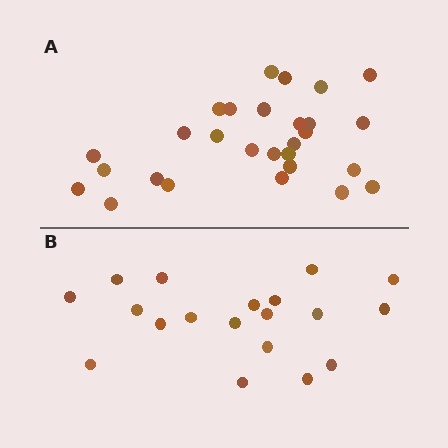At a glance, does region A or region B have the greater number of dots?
Region A (the top region) has more dots.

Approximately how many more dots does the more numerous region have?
Region A has roughly 8 or so more dots than region B.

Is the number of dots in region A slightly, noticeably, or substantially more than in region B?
Region A has substantially more. The ratio is roughly 1.5 to 1.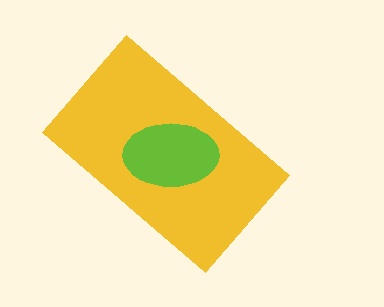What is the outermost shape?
The yellow rectangle.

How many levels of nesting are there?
2.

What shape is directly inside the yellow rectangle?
The lime ellipse.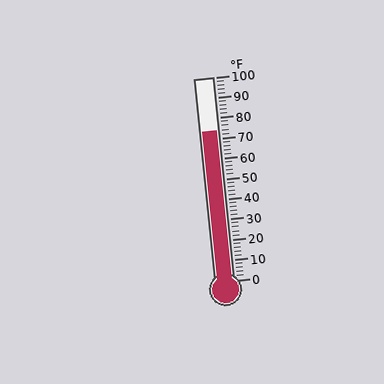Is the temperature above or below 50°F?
The temperature is above 50°F.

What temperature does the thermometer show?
The thermometer shows approximately 74°F.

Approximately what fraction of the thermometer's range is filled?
The thermometer is filled to approximately 75% of its range.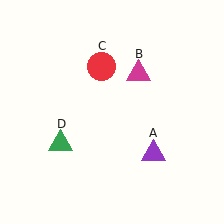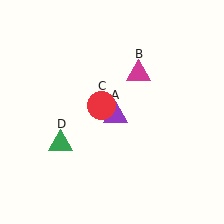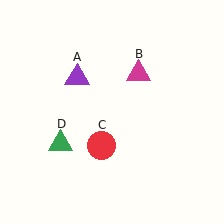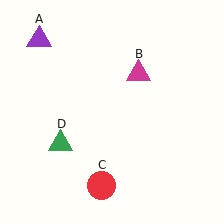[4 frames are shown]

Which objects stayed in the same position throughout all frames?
Magenta triangle (object B) and green triangle (object D) remained stationary.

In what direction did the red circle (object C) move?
The red circle (object C) moved down.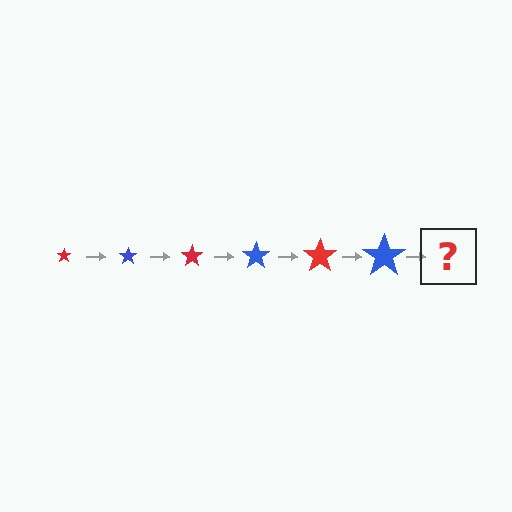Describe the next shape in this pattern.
It should be a red star, larger than the previous one.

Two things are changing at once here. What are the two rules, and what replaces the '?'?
The two rules are that the star grows larger each step and the color cycles through red and blue. The '?' should be a red star, larger than the previous one.